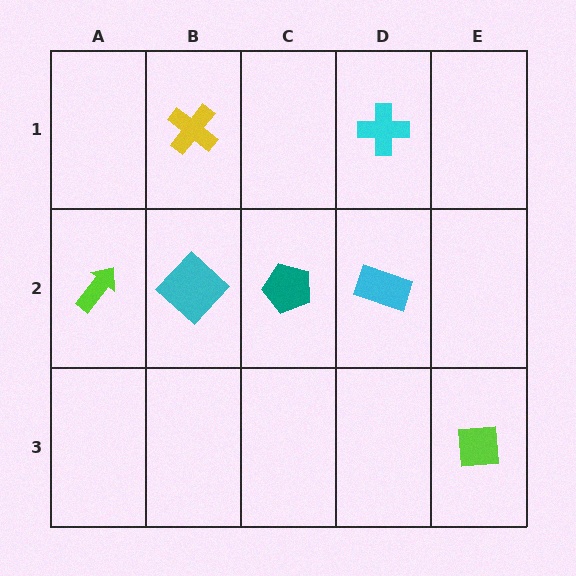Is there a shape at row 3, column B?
No, that cell is empty.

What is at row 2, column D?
A cyan rectangle.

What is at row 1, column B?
A yellow cross.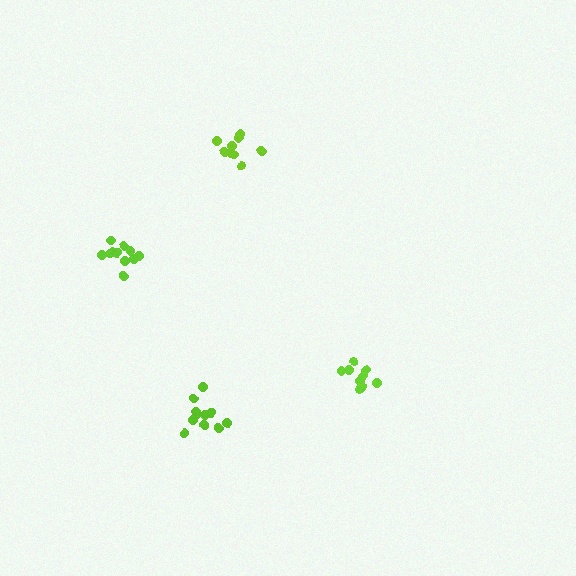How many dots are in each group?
Group 1: 9 dots, Group 2: 11 dots, Group 3: 9 dots, Group 4: 11 dots (40 total).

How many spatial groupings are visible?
There are 4 spatial groupings.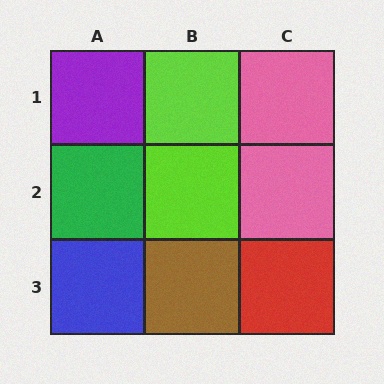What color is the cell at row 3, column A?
Blue.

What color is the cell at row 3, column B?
Brown.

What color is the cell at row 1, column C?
Pink.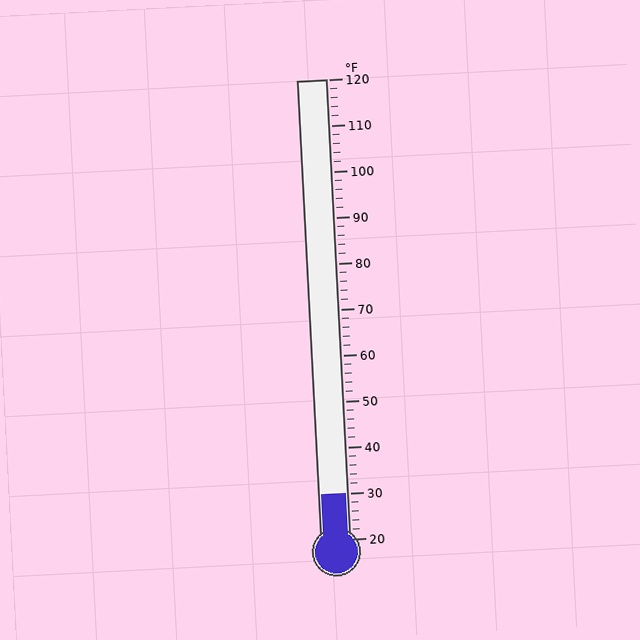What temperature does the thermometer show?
The thermometer shows approximately 30°F.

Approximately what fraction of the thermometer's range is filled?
The thermometer is filled to approximately 10% of its range.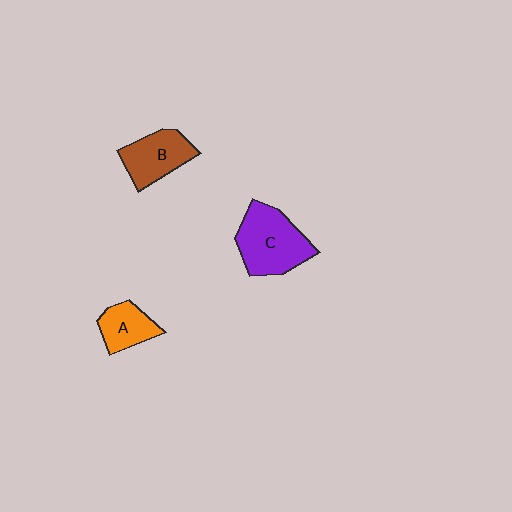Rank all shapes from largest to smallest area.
From largest to smallest: C (purple), B (brown), A (orange).